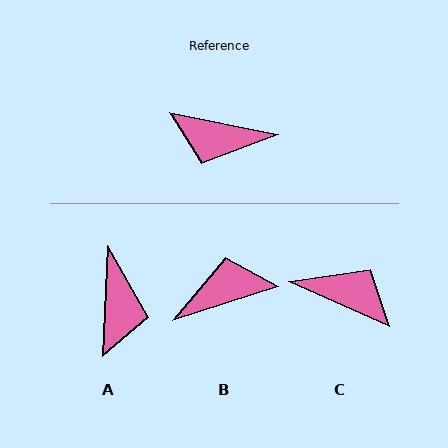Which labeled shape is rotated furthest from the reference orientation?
C, about 167 degrees away.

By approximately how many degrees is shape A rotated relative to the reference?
Approximately 99 degrees counter-clockwise.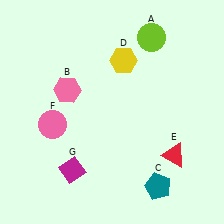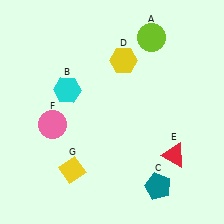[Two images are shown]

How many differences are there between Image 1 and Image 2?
There are 2 differences between the two images.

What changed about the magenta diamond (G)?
In Image 1, G is magenta. In Image 2, it changed to yellow.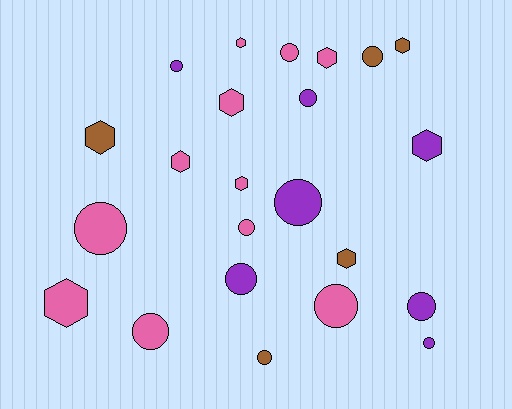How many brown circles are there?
There are 2 brown circles.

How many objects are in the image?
There are 23 objects.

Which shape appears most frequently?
Circle, with 13 objects.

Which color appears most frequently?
Pink, with 11 objects.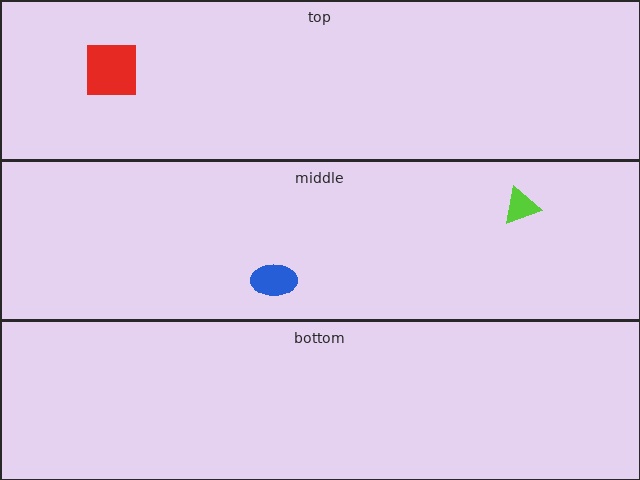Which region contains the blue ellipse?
The middle region.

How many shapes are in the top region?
1.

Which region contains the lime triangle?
The middle region.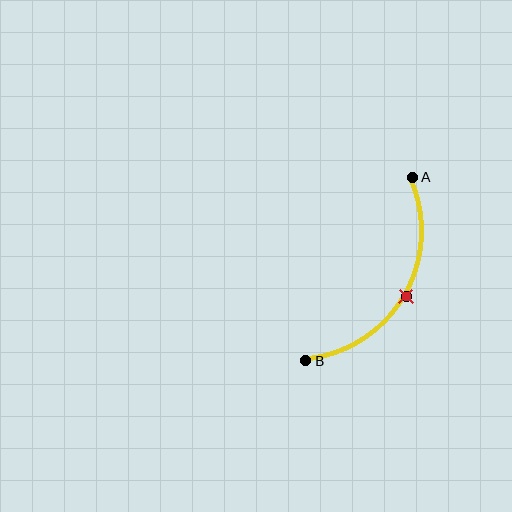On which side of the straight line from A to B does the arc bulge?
The arc bulges to the right of the straight line connecting A and B.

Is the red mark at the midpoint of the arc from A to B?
Yes. The red mark lies on the arc at equal arc-length from both A and B — it is the arc midpoint.